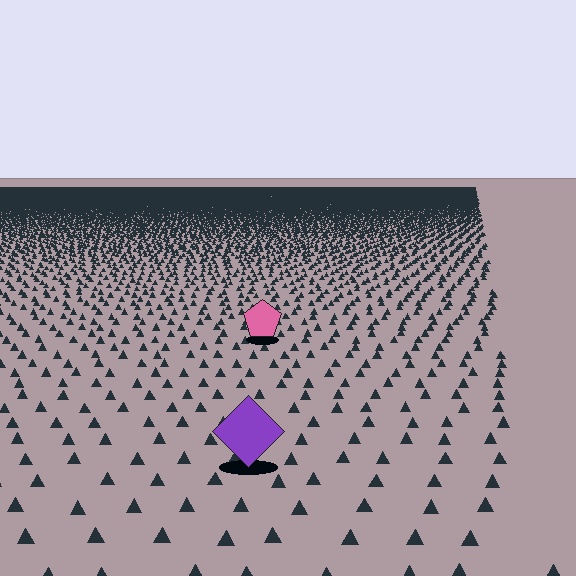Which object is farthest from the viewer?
The pink pentagon is farthest from the viewer. It appears smaller and the ground texture around it is denser.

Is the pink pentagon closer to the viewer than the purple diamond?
No. The purple diamond is closer — you can tell from the texture gradient: the ground texture is coarser near it.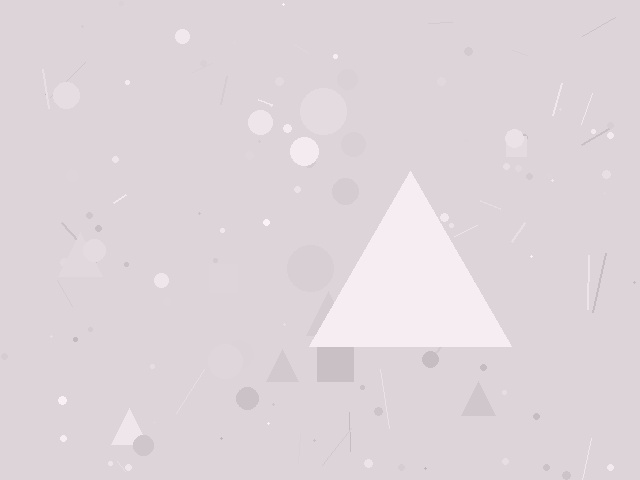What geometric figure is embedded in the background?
A triangle is embedded in the background.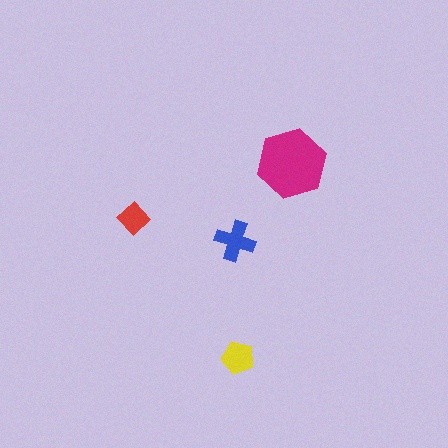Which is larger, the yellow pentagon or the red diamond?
The yellow pentagon.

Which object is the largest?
The magenta hexagon.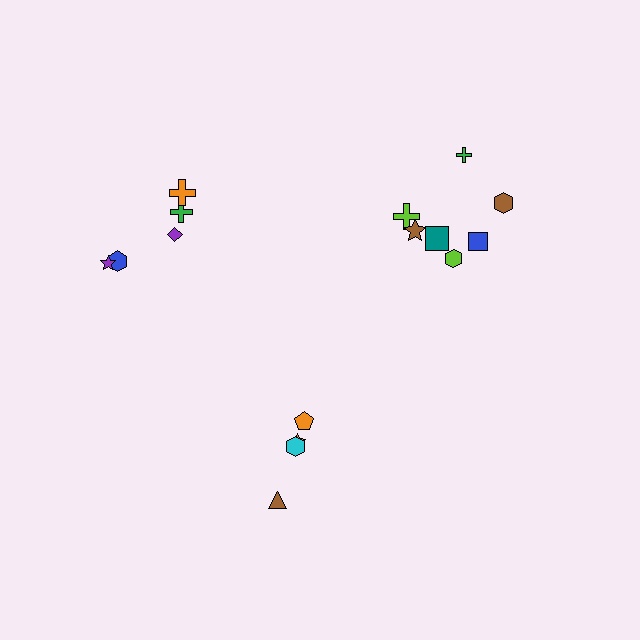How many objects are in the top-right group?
There are 7 objects.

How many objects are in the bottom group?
There are 4 objects.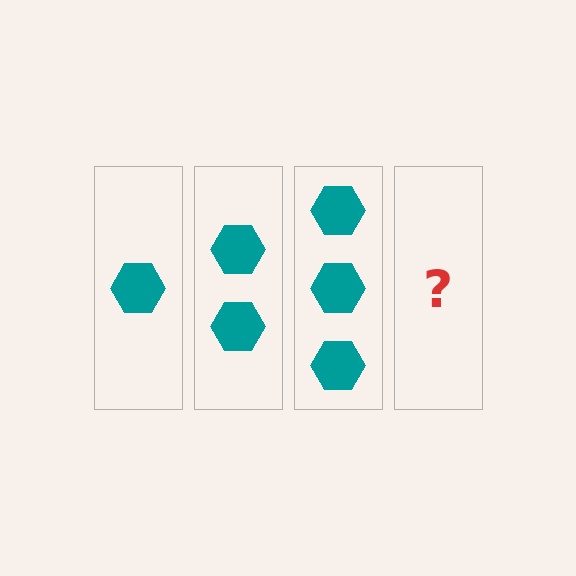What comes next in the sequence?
The next element should be 4 hexagons.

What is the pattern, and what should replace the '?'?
The pattern is that each step adds one more hexagon. The '?' should be 4 hexagons.